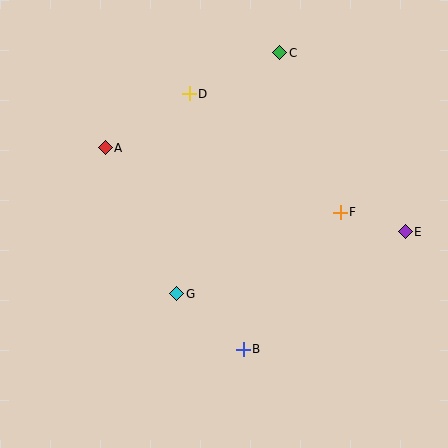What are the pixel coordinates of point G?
Point G is at (177, 294).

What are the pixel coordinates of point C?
Point C is at (280, 53).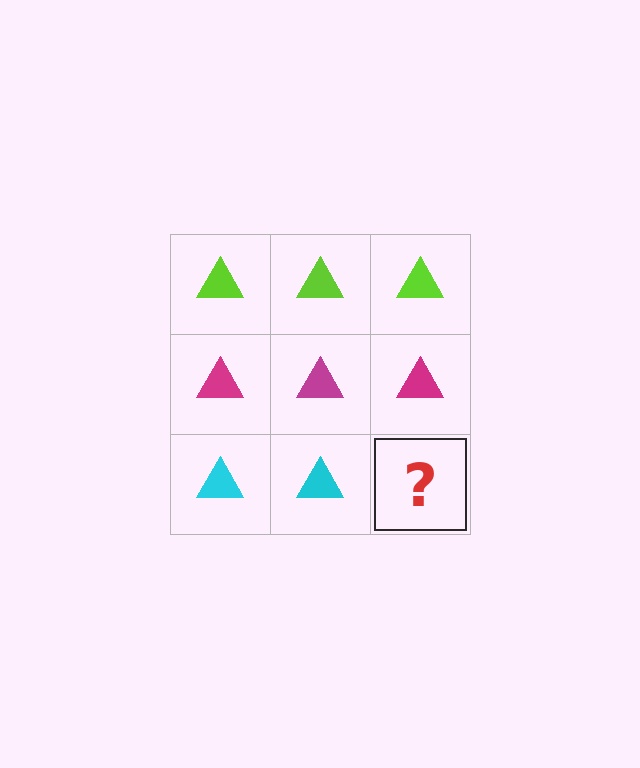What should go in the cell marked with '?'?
The missing cell should contain a cyan triangle.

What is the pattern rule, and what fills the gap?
The rule is that each row has a consistent color. The gap should be filled with a cyan triangle.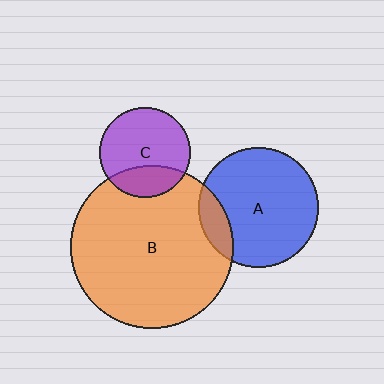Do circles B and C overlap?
Yes.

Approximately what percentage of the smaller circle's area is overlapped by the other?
Approximately 25%.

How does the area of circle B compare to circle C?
Approximately 3.3 times.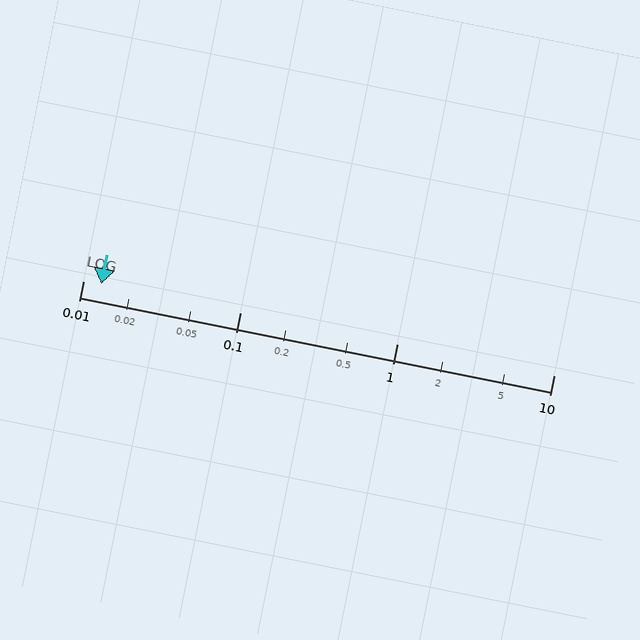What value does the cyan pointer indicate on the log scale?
The pointer indicates approximately 0.013.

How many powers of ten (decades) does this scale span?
The scale spans 3 decades, from 0.01 to 10.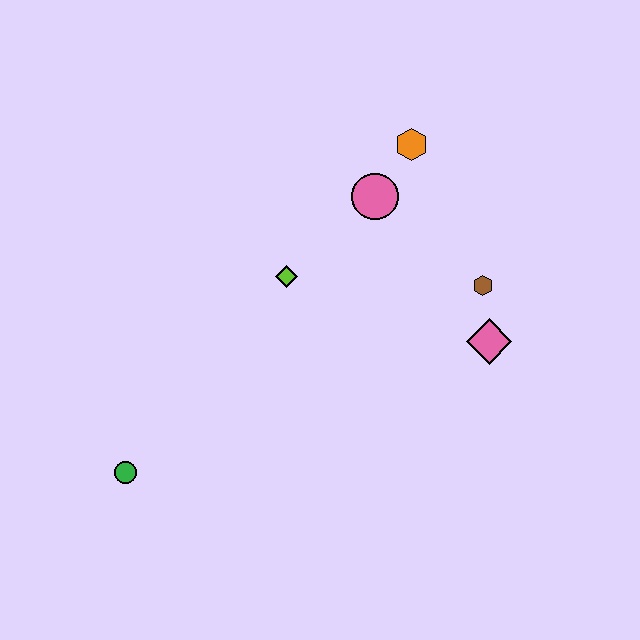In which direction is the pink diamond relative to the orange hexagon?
The pink diamond is below the orange hexagon.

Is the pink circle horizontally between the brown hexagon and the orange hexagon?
No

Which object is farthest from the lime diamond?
The green circle is farthest from the lime diamond.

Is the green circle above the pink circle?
No